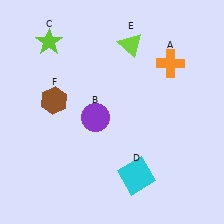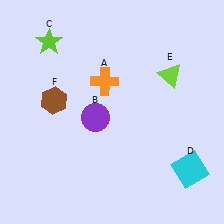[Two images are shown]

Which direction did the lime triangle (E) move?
The lime triangle (E) moved right.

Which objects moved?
The objects that moved are: the orange cross (A), the cyan square (D), the lime triangle (E).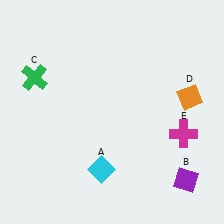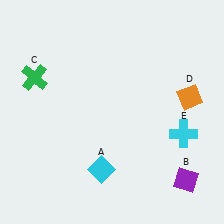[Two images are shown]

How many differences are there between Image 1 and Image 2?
There is 1 difference between the two images.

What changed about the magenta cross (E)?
In Image 1, E is magenta. In Image 2, it changed to cyan.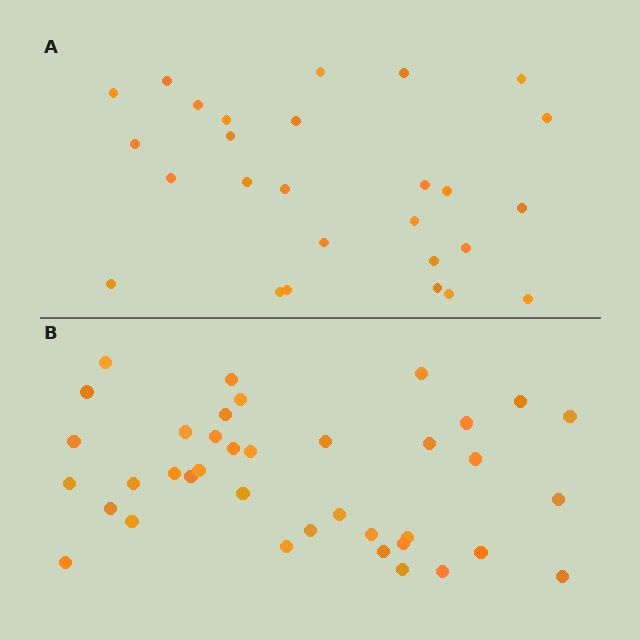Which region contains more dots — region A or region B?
Region B (the bottom region) has more dots.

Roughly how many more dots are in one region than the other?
Region B has roughly 12 or so more dots than region A.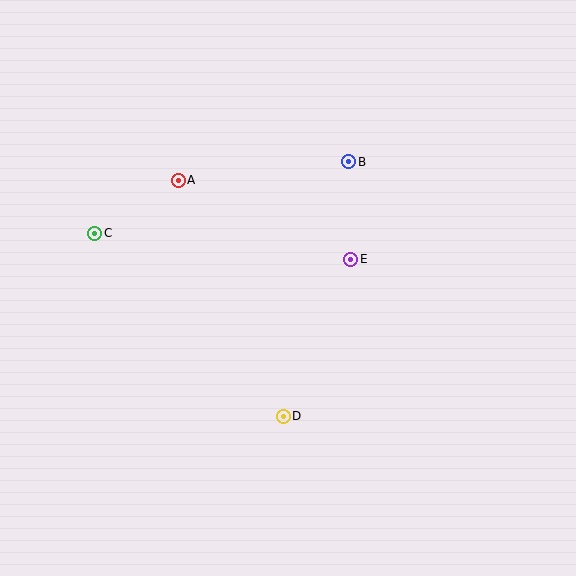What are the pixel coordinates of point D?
Point D is at (283, 416).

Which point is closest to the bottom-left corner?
Point D is closest to the bottom-left corner.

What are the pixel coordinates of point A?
Point A is at (178, 180).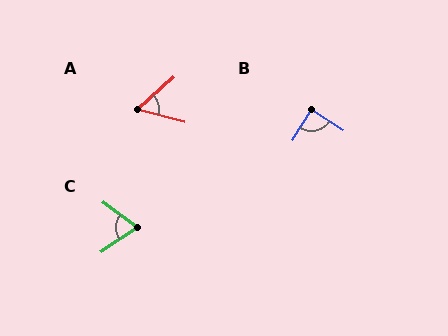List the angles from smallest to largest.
A (57°), C (70°), B (89°).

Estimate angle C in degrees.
Approximately 70 degrees.